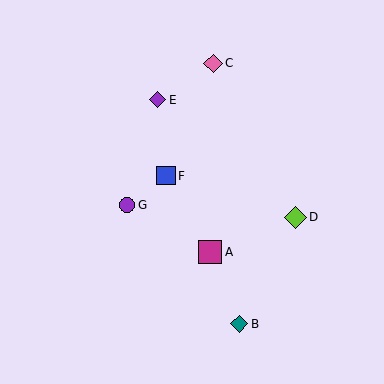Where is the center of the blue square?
The center of the blue square is at (166, 176).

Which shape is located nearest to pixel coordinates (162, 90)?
The purple diamond (labeled E) at (158, 100) is nearest to that location.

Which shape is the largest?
The magenta square (labeled A) is the largest.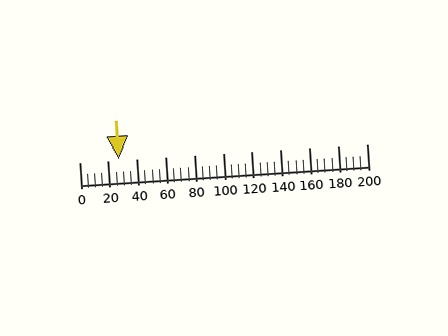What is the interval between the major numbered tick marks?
The major tick marks are spaced 20 units apart.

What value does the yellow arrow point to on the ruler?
The yellow arrow points to approximately 27.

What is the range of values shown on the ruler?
The ruler shows values from 0 to 200.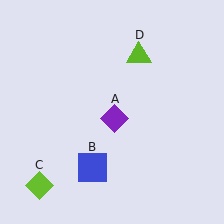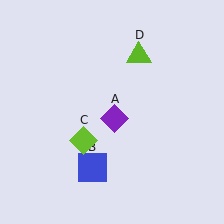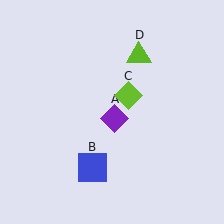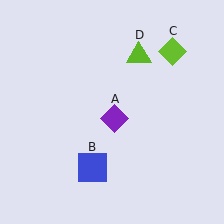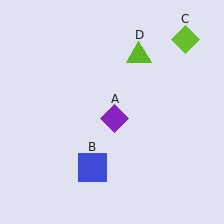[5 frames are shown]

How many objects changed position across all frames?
1 object changed position: lime diamond (object C).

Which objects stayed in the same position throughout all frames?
Purple diamond (object A) and blue square (object B) and lime triangle (object D) remained stationary.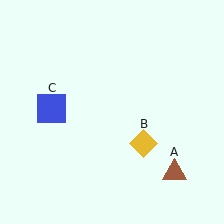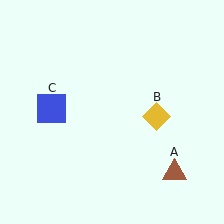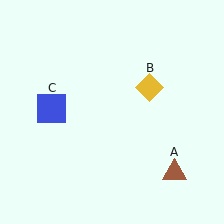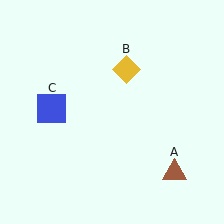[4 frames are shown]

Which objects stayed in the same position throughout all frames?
Brown triangle (object A) and blue square (object C) remained stationary.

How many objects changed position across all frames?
1 object changed position: yellow diamond (object B).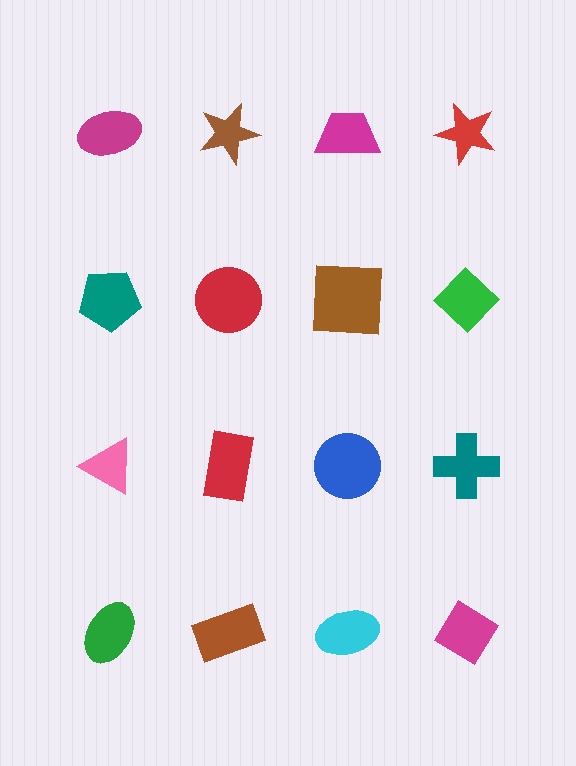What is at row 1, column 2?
A brown star.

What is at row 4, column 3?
A cyan ellipse.